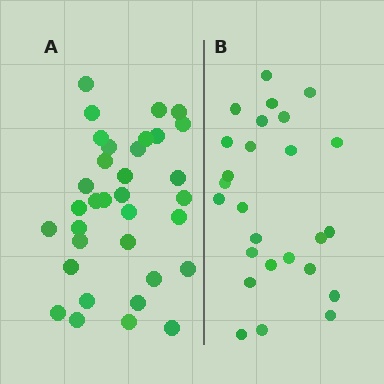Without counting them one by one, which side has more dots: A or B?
Region A (the left region) has more dots.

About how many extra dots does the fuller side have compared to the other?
Region A has roughly 8 or so more dots than region B.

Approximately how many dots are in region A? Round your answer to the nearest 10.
About 30 dots. (The exact count is 34, which rounds to 30.)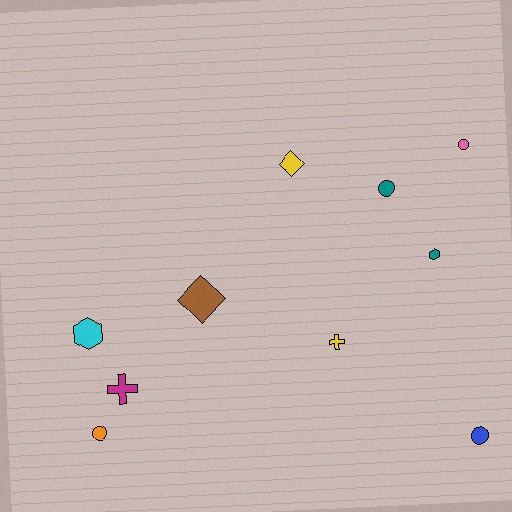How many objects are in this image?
There are 10 objects.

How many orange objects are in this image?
There is 1 orange object.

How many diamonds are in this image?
There are 2 diamonds.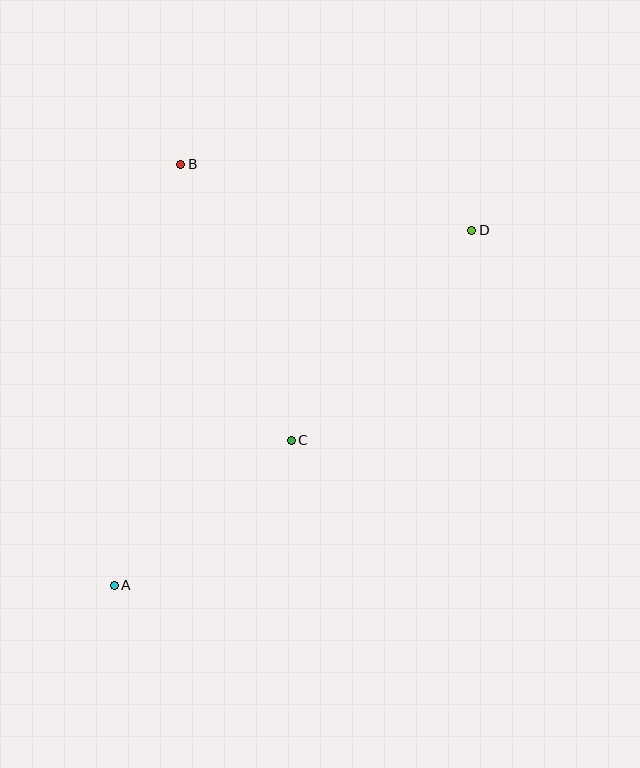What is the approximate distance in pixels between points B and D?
The distance between B and D is approximately 298 pixels.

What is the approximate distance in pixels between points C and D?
The distance between C and D is approximately 277 pixels.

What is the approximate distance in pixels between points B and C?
The distance between B and C is approximately 297 pixels.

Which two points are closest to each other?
Points A and C are closest to each other.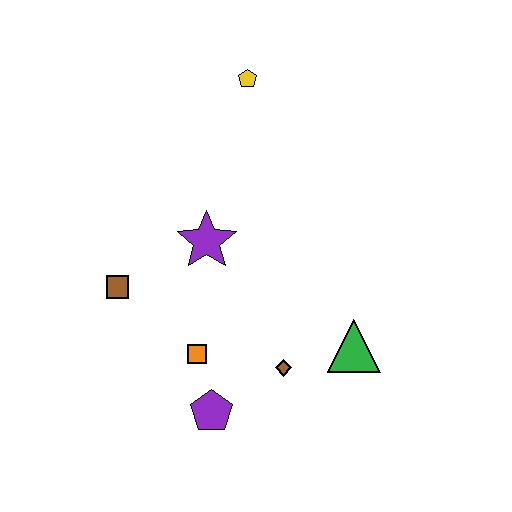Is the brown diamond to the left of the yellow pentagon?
No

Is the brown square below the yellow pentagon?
Yes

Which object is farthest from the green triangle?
The yellow pentagon is farthest from the green triangle.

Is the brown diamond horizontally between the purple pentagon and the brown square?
No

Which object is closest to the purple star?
The brown square is closest to the purple star.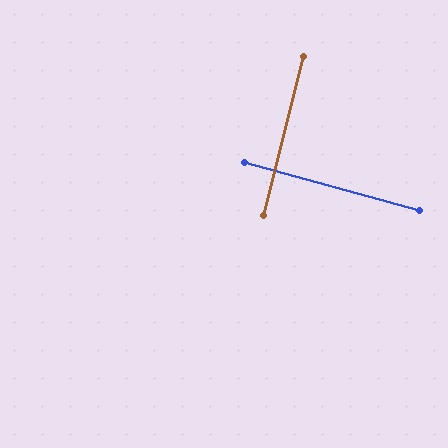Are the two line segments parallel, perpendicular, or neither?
Perpendicular — they meet at approximately 89°.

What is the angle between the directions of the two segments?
Approximately 89 degrees.